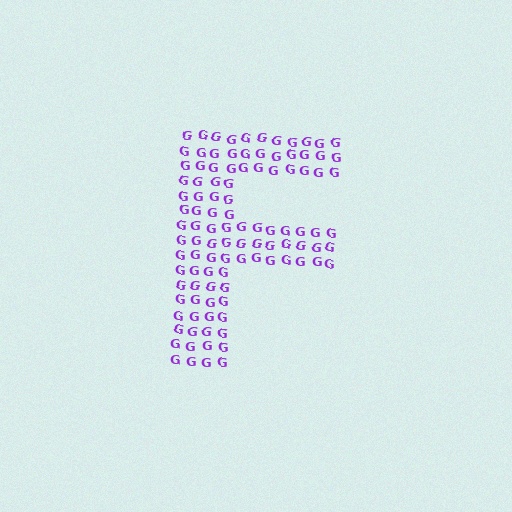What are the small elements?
The small elements are letter G's.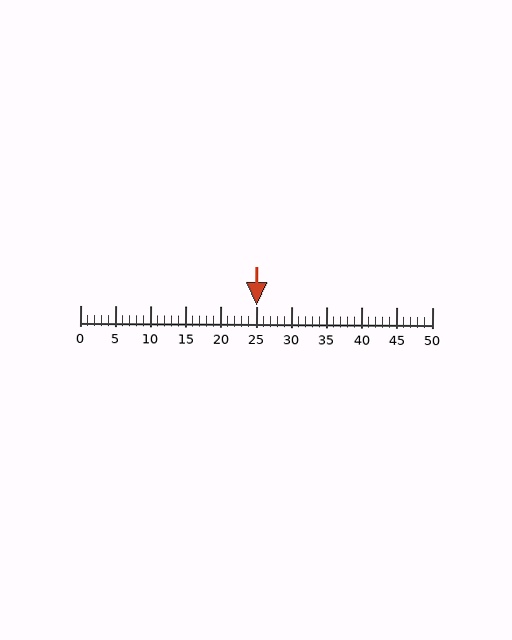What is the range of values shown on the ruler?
The ruler shows values from 0 to 50.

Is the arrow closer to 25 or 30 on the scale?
The arrow is closer to 25.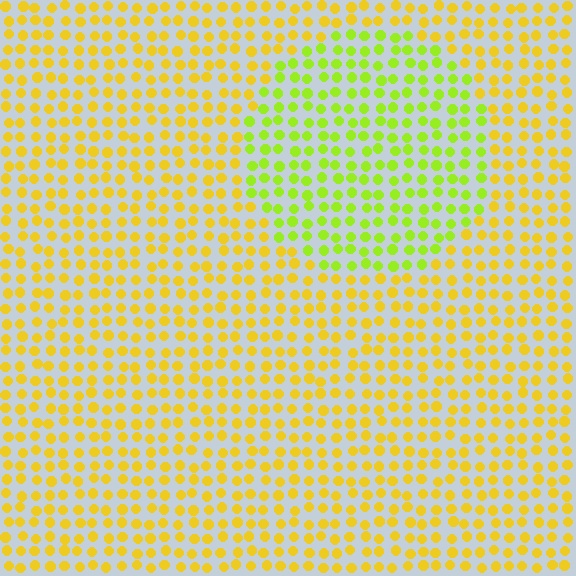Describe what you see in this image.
The image is filled with small yellow elements in a uniform arrangement. A circle-shaped region is visible where the elements are tinted to a slightly different hue, forming a subtle color boundary.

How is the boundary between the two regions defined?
The boundary is defined purely by a slight shift in hue (about 36 degrees). Spacing, size, and orientation are identical on both sides.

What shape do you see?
I see a circle.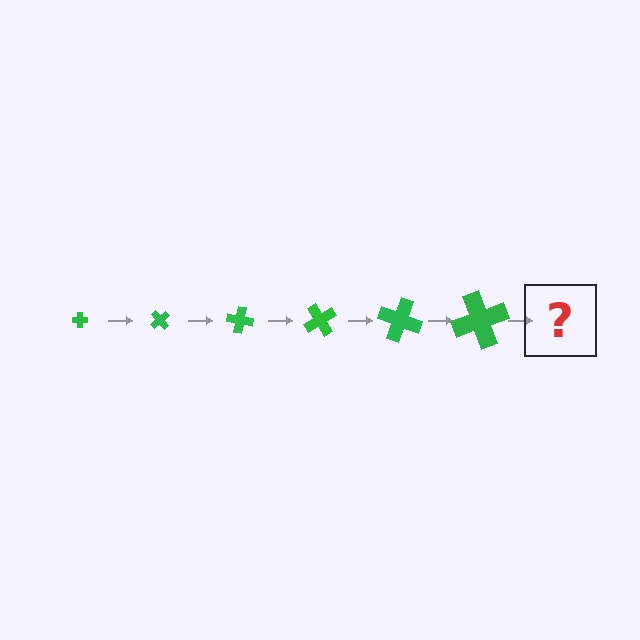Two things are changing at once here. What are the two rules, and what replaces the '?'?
The two rules are that the cross grows larger each step and it rotates 50 degrees each step. The '?' should be a cross, larger than the previous one and rotated 300 degrees from the start.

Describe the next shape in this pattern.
It should be a cross, larger than the previous one and rotated 300 degrees from the start.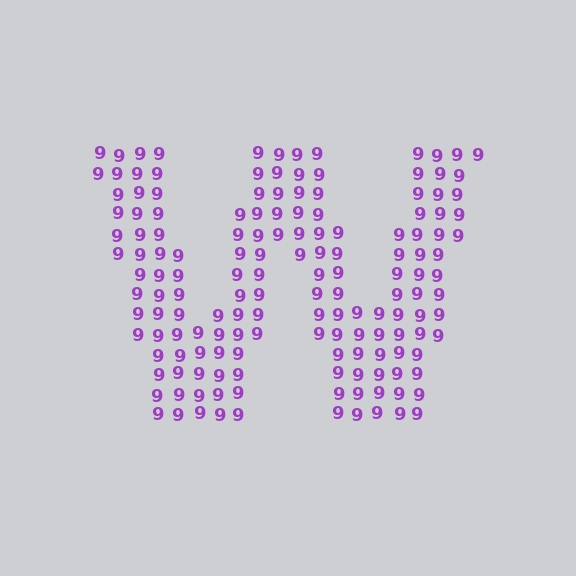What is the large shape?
The large shape is the letter W.